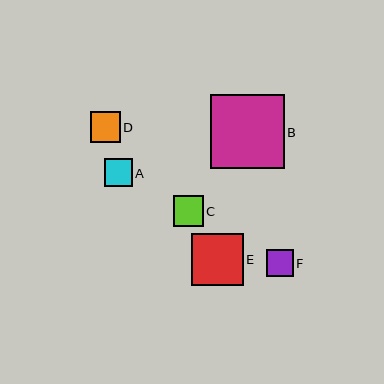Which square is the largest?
Square B is the largest with a size of approximately 74 pixels.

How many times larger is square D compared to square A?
Square D is approximately 1.1 times the size of square A.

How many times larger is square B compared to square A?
Square B is approximately 2.7 times the size of square A.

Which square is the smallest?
Square F is the smallest with a size of approximately 27 pixels.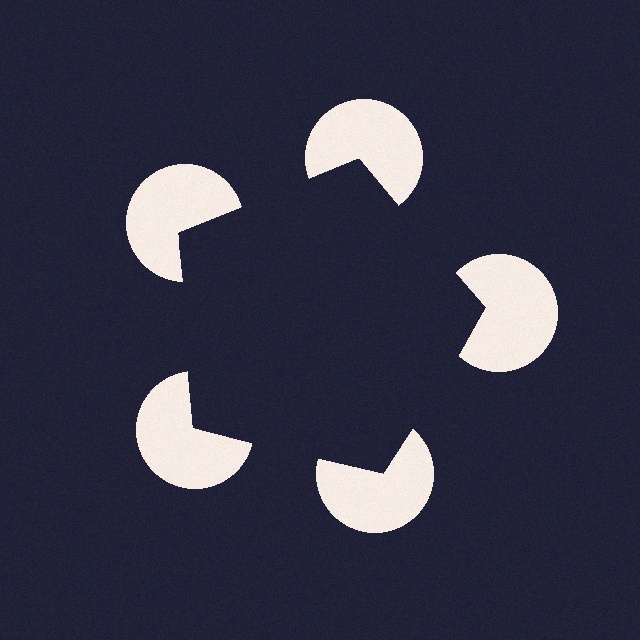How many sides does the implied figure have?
5 sides.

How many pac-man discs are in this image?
There are 5 — one at each vertex of the illusory pentagon.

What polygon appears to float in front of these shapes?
An illusory pentagon — its edges are inferred from the aligned wedge cuts in the pac-man discs, not physically drawn.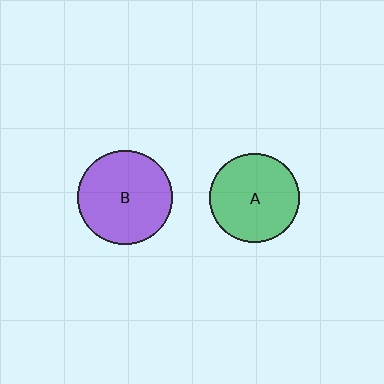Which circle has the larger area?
Circle B (purple).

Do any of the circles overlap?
No, none of the circles overlap.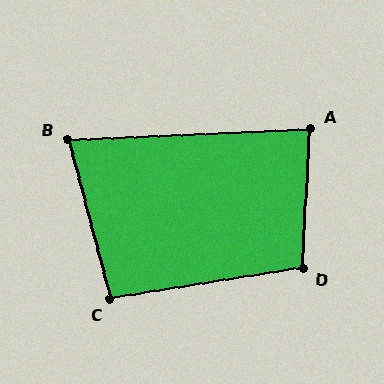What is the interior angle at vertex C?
Approximately 96 degrees (obtuse).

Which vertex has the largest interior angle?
D, at approximately 102 degrees.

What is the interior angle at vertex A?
Approximately 84 degrees (acute).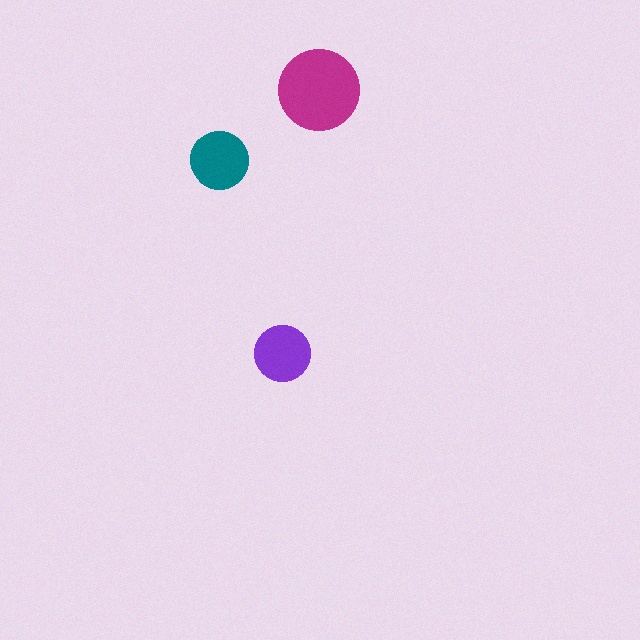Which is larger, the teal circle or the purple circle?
The teal one.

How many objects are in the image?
There are 3 objects in the image.